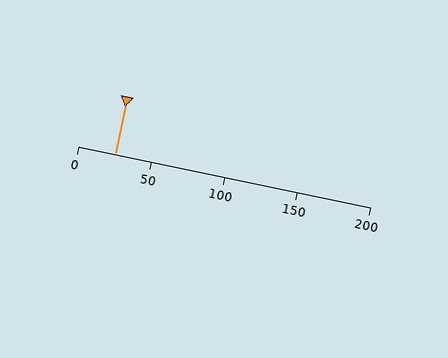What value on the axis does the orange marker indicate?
The marker indicates approximately 25.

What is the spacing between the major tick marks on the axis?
The major ticks are spaced 50 apart.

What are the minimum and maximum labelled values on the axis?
The axis runs from 0 to 200.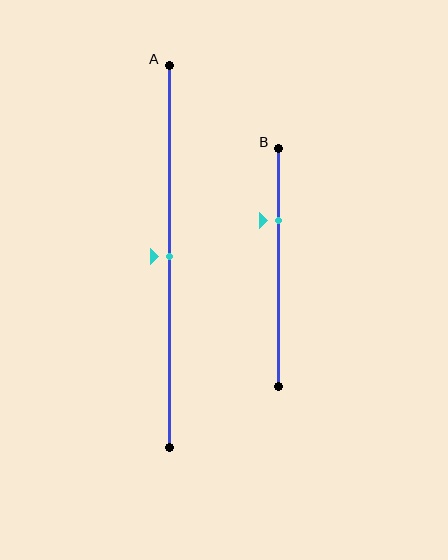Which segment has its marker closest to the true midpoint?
Segment A has its marker closest to the true midpoint.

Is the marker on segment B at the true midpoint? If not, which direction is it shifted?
No, the marker on segment B is shifted upward by about 20% of the segment length.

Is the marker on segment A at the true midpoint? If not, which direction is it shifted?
Yes, the marker on segment A is at the true midpoint.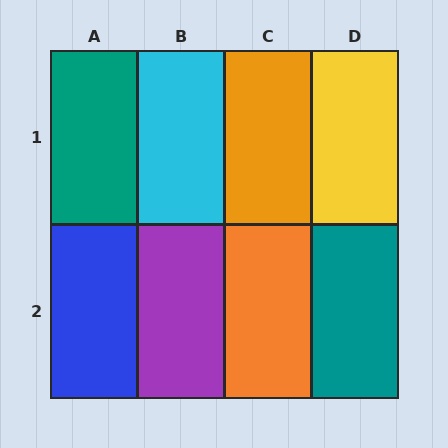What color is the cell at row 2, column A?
Blue.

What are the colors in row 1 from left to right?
Teal, cyan, orange, yellow.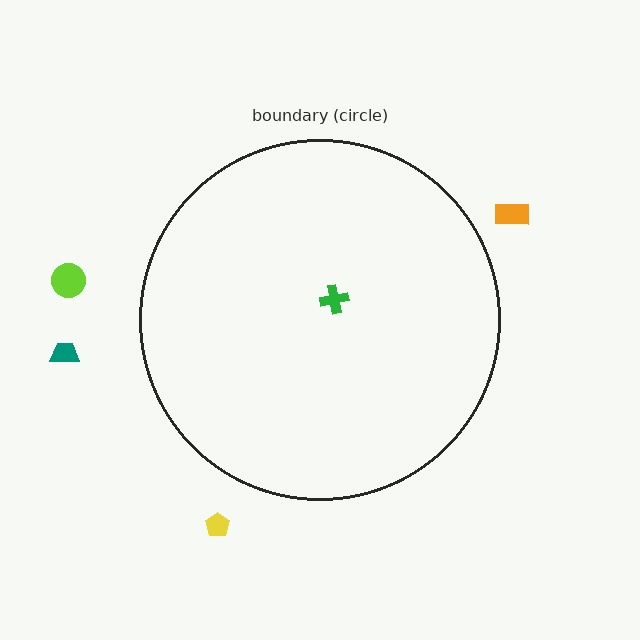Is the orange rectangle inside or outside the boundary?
Outside.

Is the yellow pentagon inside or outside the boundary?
Outside.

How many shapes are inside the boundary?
1 inside, 4 outside.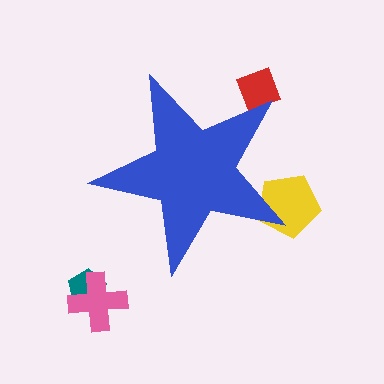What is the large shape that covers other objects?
A blue star.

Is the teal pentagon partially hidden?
No, the teal pentagon is fully visible.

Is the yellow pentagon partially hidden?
Yes, the yellow pentagon is partially hidden behind the blue star.